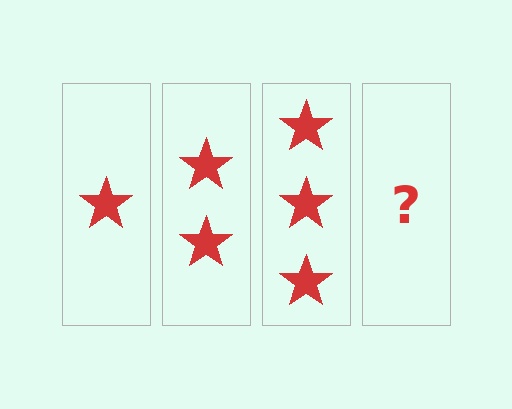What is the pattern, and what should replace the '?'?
The pattern is that each step adds one more star. The '?' should be 4 stars.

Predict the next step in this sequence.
The next step is 4 stars.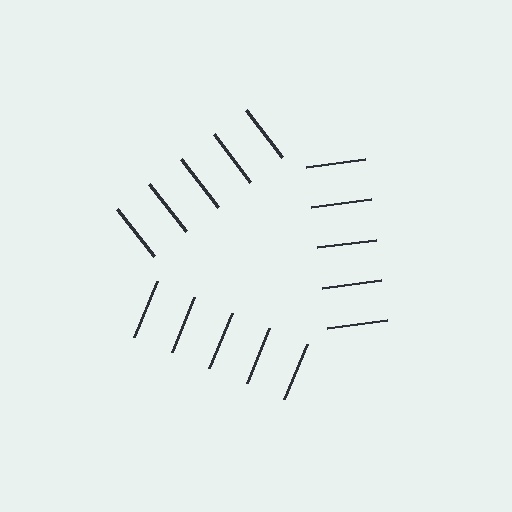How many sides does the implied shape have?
3 sides — the line-ends trace a triangle.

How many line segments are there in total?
15 — 5 along each of the 3 edges.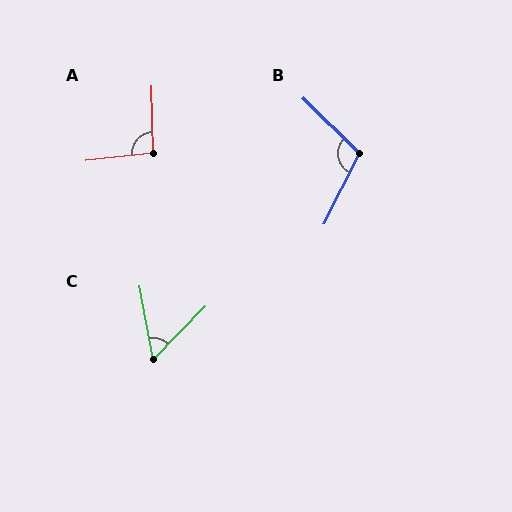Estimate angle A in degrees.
Approximately 95 degrees.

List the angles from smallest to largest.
C (55°), A (95°), B (107°).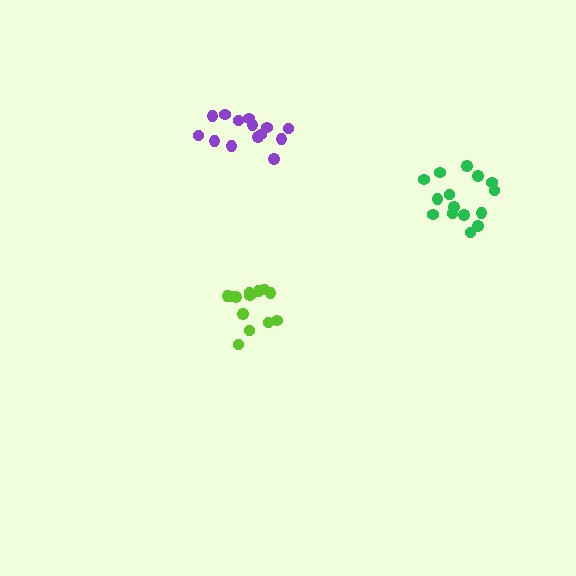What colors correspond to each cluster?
The clusters are colored: lime, green, purple.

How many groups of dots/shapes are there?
There are 3 groups.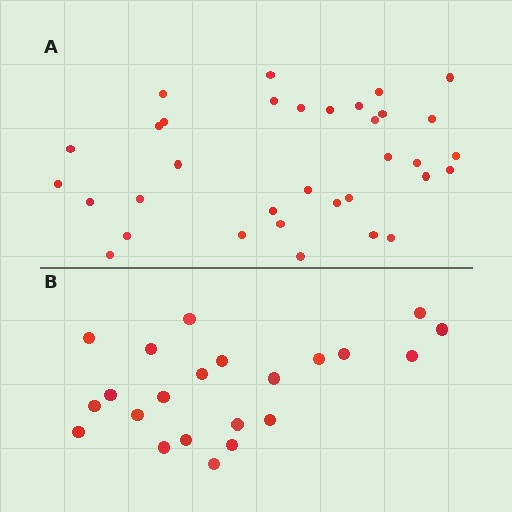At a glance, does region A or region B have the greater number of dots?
Region A (the top region) has more dots.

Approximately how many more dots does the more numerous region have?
Region A has roughly 12 or so more dots than region B.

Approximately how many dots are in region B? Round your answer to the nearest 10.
About 20 dots. (The exact count is 22, which rounds to 20.)